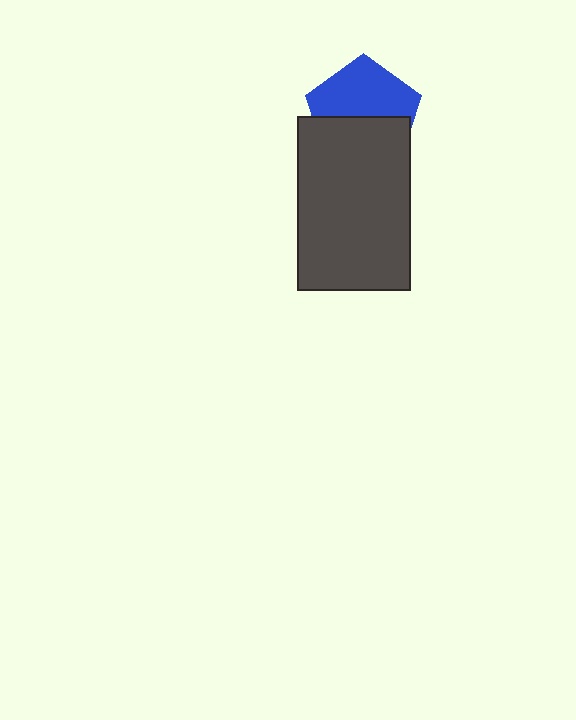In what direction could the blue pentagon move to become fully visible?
The blue pentagon could move up. That would shift it out from behind the dark gray rectangle entirely.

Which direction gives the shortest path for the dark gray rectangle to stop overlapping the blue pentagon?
Moving down gives the shortest separation.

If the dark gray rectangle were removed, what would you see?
You would see the complete blue pentagon.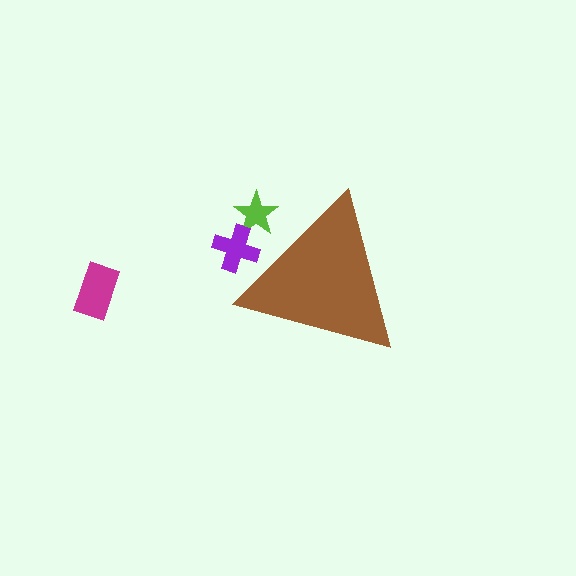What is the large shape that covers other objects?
A brown triangle.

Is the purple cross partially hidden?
Yes, the purple cross is partially hidden behind the brown triangle.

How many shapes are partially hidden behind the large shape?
2 shapes are partially hidden.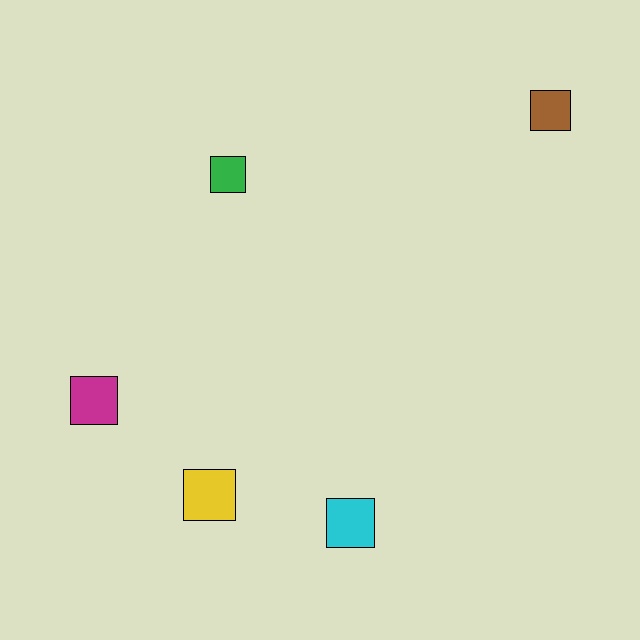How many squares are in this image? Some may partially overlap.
There are 5 squares.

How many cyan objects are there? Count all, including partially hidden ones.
There is 1 cyan object.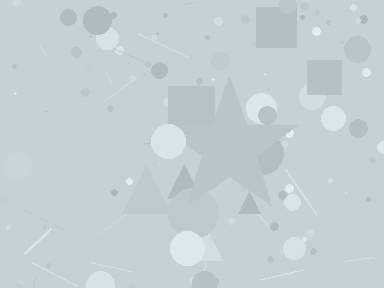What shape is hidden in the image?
A star is hidden in the image.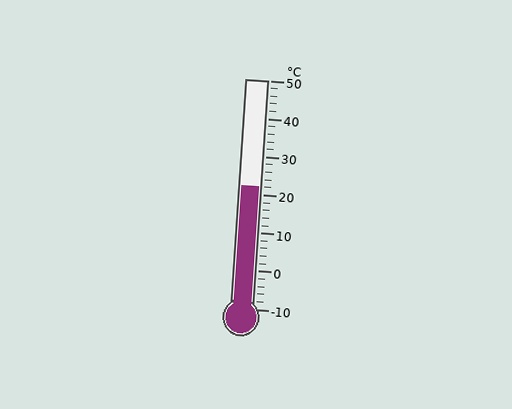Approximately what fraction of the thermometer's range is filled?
The thermometer is filled to approximately 55% of its range.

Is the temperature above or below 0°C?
The temperature is above 0°C.